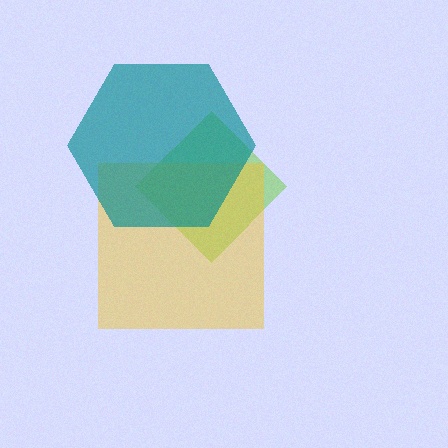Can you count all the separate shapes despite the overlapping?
Yes, there are 3 separate shapes.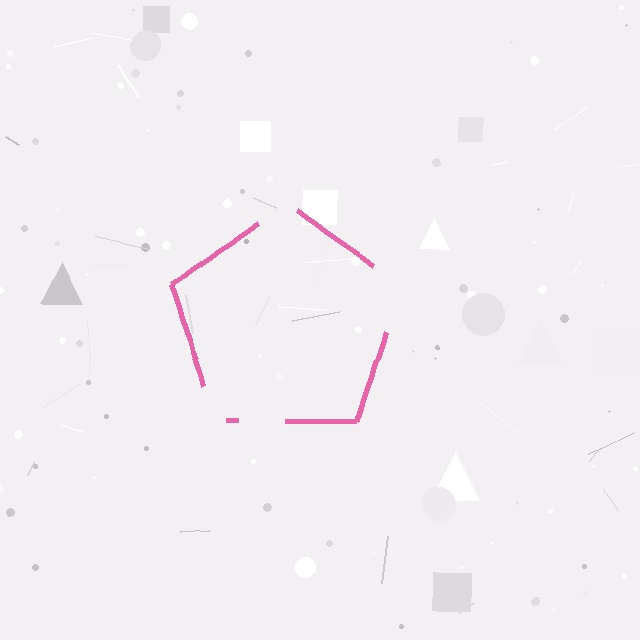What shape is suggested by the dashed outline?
The dashed outline suggests a pentagon.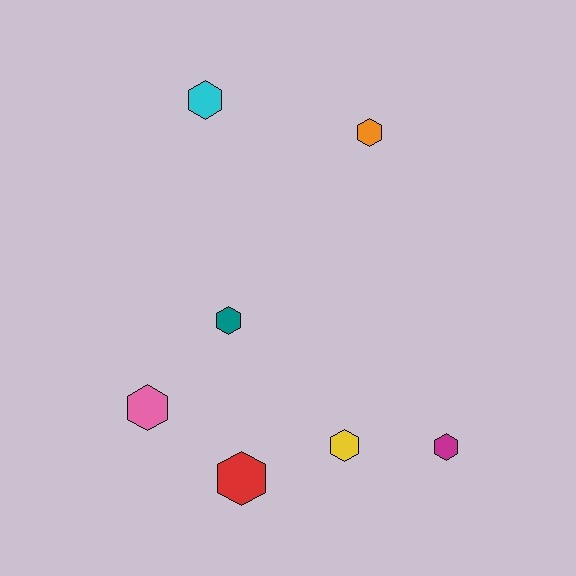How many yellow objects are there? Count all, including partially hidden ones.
There is 1 yellow object.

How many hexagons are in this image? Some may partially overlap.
There are 7 hexagons.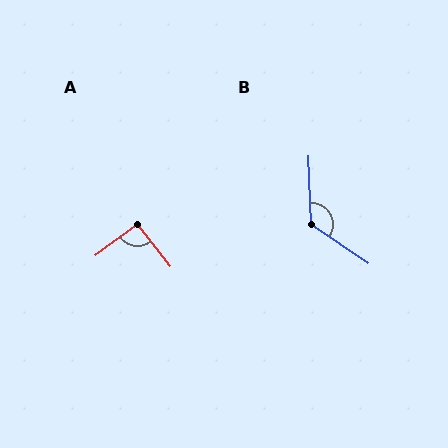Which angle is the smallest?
A, at approximately 91 degrees.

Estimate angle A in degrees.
Approximately 91 degrees.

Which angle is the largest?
B, at approximately 126 degrees.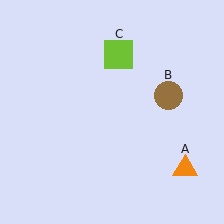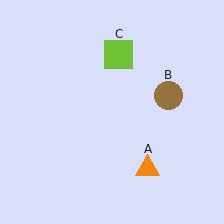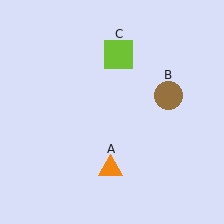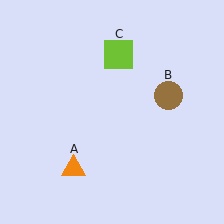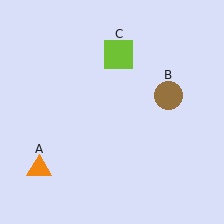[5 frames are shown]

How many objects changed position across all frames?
1 object changed position: orange triangle (object A).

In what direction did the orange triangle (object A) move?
The orange triangle (object A) moved left.